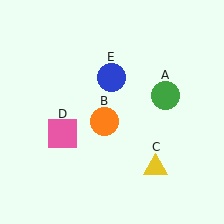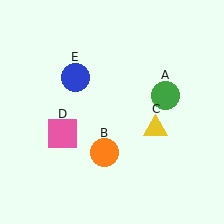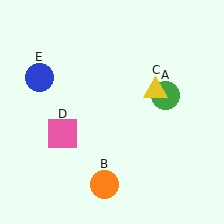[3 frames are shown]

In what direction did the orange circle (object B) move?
The orange circle (object B) moved down.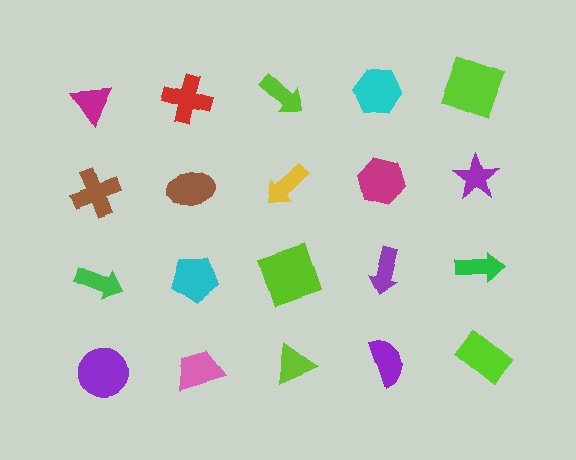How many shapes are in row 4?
5 shapes.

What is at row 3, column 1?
A green arrow.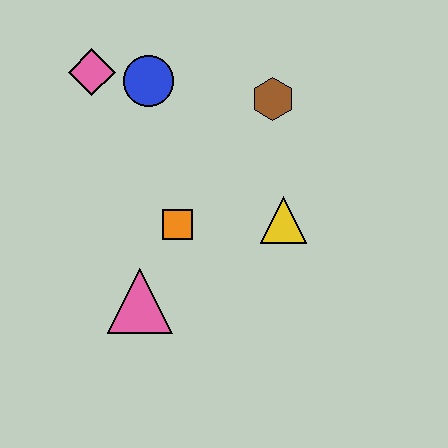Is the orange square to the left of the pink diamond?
No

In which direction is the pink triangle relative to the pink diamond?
The pink triangle is below the pink diamond.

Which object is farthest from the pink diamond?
The yellow triangle is farthest from the pink diamond.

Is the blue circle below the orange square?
No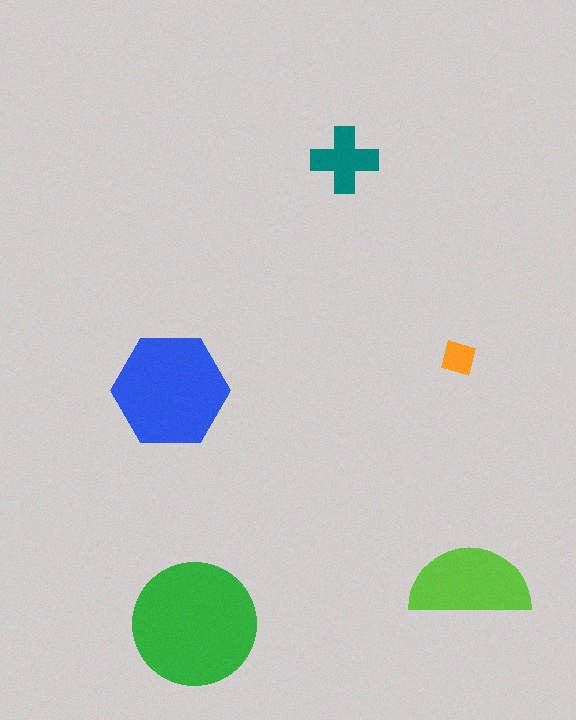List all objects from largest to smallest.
The green circle, the blue hexagon, the lime semicircle, the teal cross, the orange square.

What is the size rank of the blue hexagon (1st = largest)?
2nd.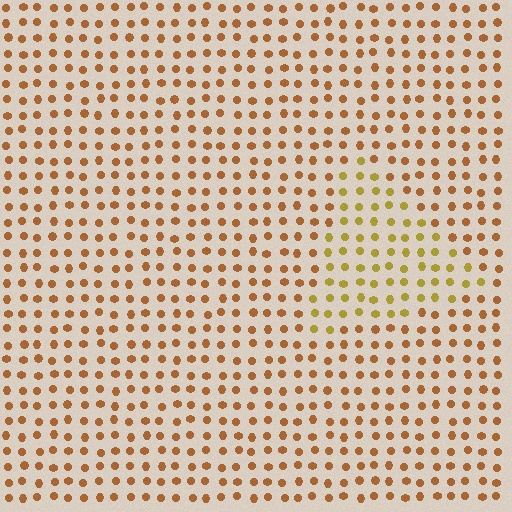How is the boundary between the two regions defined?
The boundary is defined purely by a slight shift in hue (about 28 degrees). Spacing, size, and orientation are identical on both sides.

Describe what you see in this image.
The image is filled with small brown elements in a uniform arrangement. A triangle-shaped region is visible where the elements are tinted to a slightly different hue, forming a subtle color boundary.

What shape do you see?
I see a triangle.